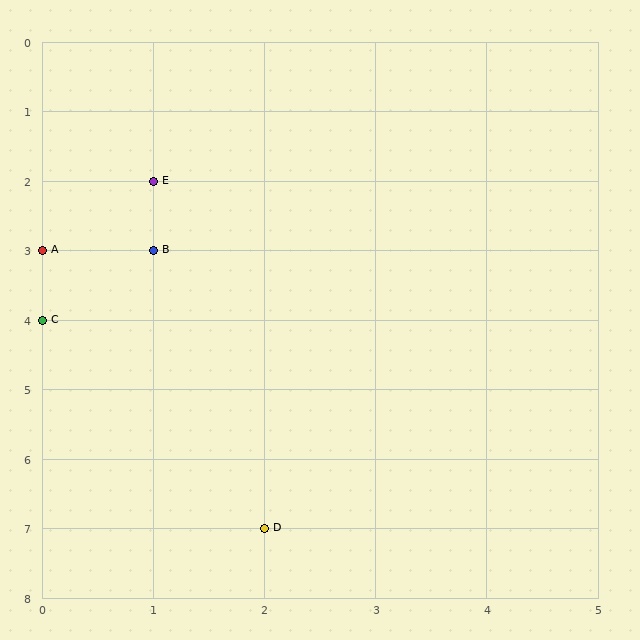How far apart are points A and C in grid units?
Points A and C are 1 row apart.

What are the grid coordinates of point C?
Point C is at grid coordinates (0, 4).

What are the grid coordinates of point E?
Point E is at grid coordinates (1, 2).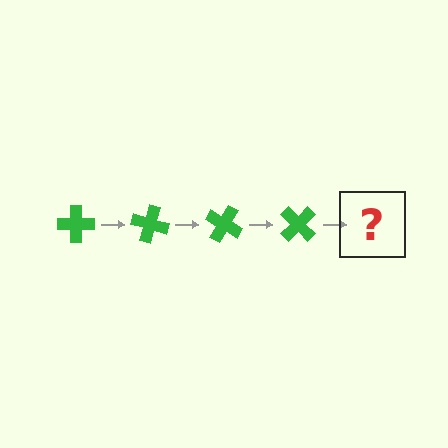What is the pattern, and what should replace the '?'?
The pattern is that the cross rotates 15 degrees each step. The '?' should be a green cross rotated 60 degrees.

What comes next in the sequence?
The next element should be a green cross rotated 60 degrees.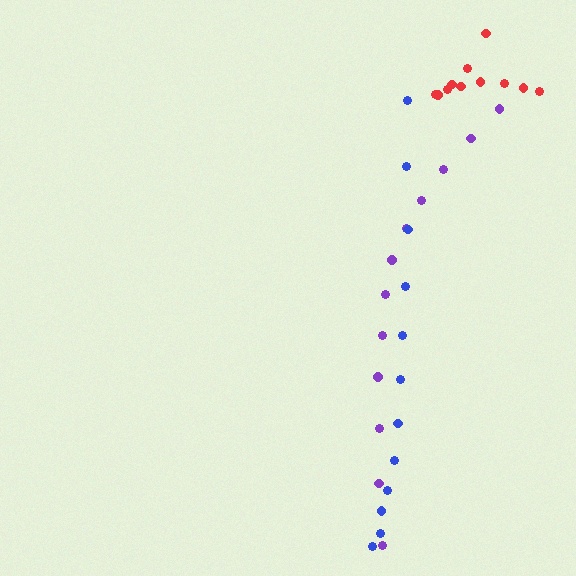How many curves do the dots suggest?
There are 3 distinct paths.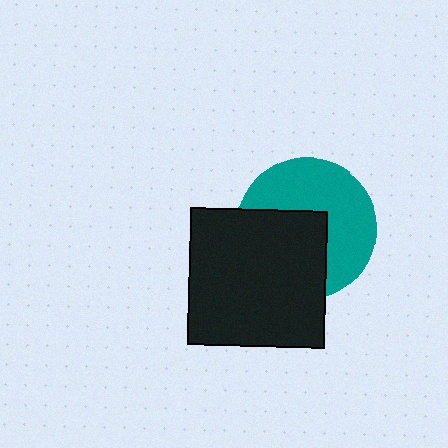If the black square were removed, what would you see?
You would see the complete teal circle.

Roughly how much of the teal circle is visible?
About half of it is visible (roughly 55%).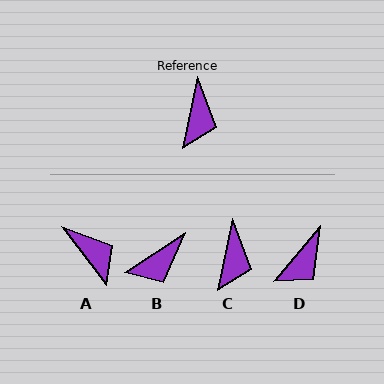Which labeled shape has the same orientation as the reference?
C.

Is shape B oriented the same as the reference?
No, it is off by about 45 degrees.